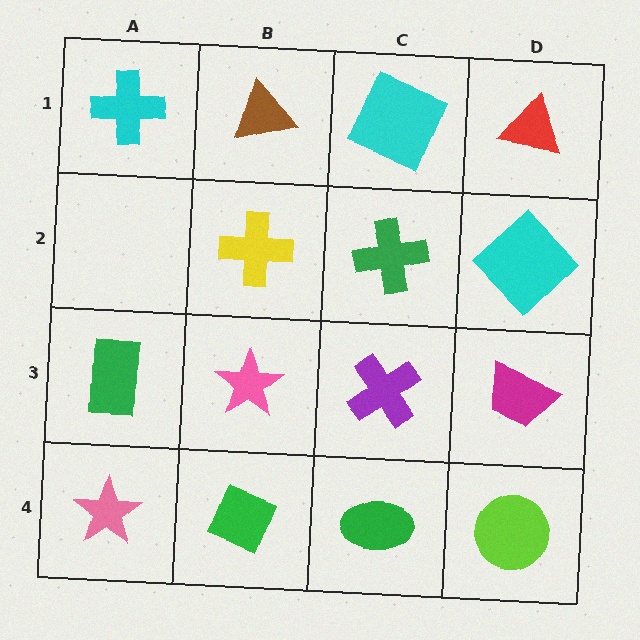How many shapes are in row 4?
4 shapes.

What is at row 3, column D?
A magenta trapezoid.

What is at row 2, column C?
A green cross.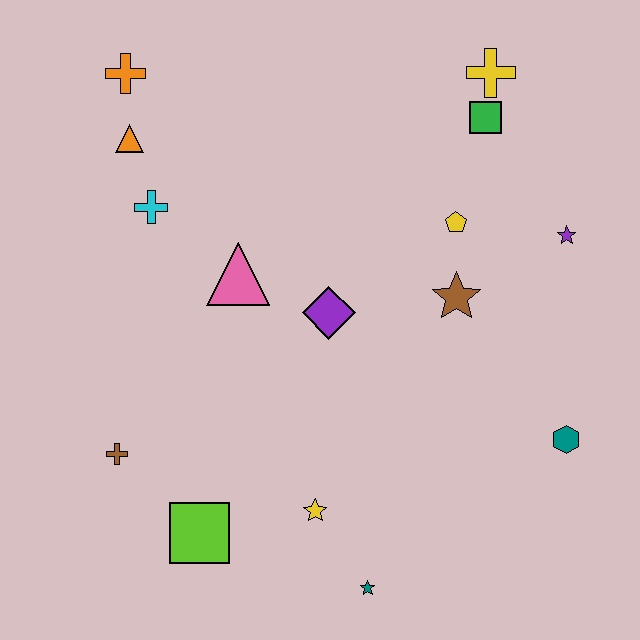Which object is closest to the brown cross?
The lime square is closest to the brown cross.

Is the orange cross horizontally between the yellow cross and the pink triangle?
No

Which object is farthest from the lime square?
The yellow cross is farthest from the lime square.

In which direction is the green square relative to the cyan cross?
The green square is to the right of the cyan cross.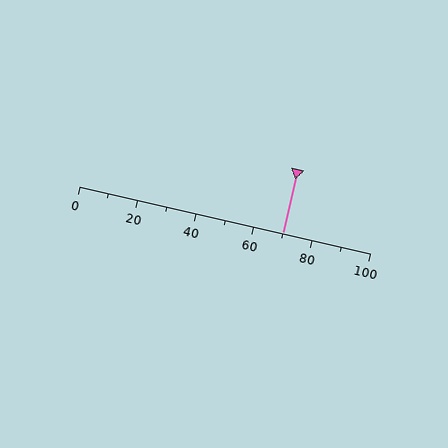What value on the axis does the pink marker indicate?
The marker indicates approximately 70.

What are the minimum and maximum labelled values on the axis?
The axis runs from 0 to 100.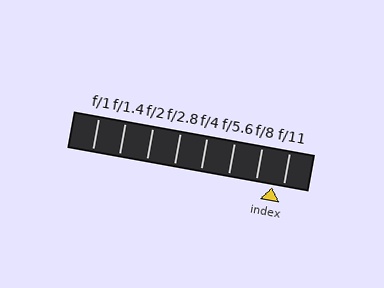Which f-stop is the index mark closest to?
The index mark is closest to f/11.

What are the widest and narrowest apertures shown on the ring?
The widest aperture shown is f/1 and the narrowest is f/11.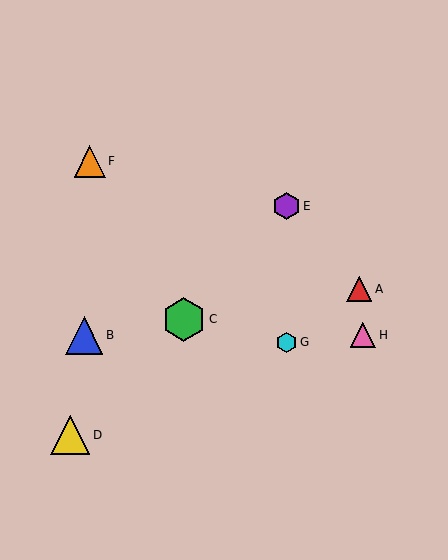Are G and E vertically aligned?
Yes, both are at x≈286.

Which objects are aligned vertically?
Objects E, G are aligned vertically.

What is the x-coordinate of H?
Object H is at x≈363.